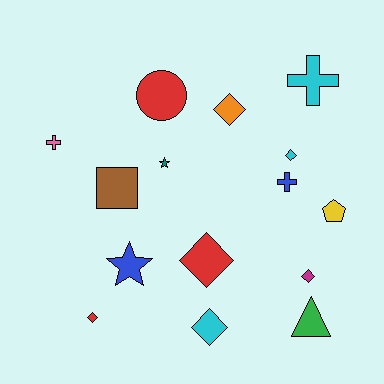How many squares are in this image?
There is 1 square.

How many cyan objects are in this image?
There are 3 cyan objects.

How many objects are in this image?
There are 15 objects.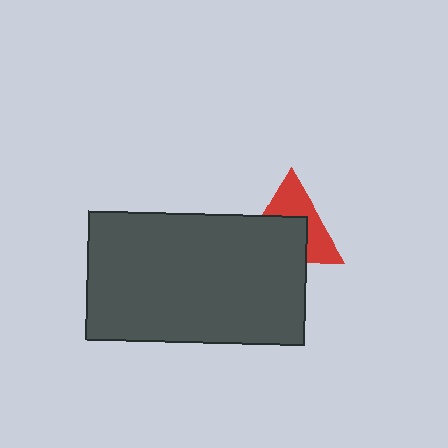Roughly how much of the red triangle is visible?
About half of it is visible (roughly 48%).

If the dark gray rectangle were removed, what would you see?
You would see the complete red triangle.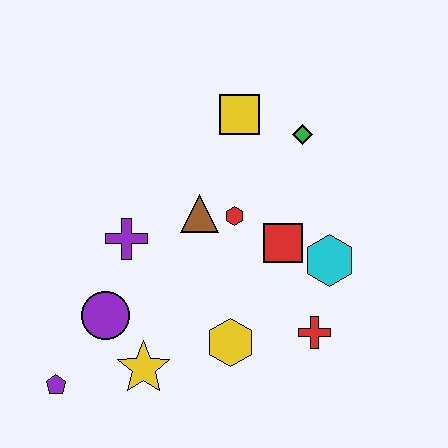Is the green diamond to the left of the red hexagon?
No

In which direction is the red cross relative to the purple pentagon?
The red cross is to the right of the purple pentagon.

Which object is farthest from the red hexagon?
The purple pentagon is farthest from the red hexagon.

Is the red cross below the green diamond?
Yes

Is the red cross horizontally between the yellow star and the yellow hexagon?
No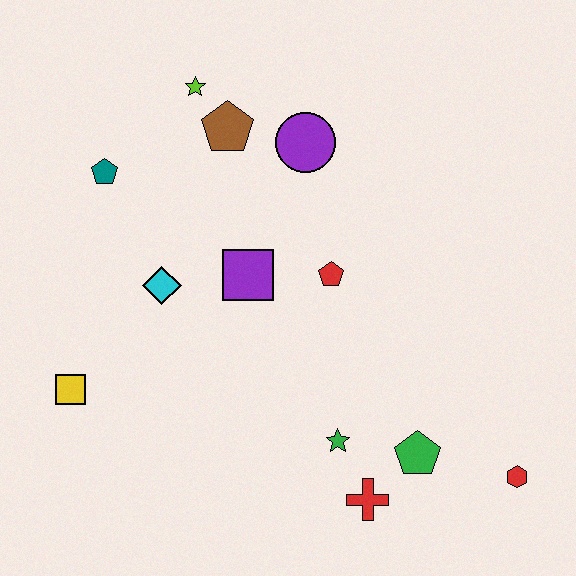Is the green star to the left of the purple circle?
No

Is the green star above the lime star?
No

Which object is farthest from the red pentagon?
The yellow square is farthest from the red pentagon.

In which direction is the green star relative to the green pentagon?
The green star is to the left of the green pentagon.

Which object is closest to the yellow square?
The cyan diamond is closest to the yellow square.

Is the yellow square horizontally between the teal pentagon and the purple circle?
No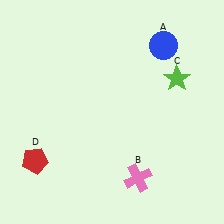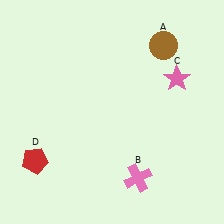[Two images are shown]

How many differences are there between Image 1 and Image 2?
There are 2 differences between the two images.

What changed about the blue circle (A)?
In Image 1, A is blue. In Image 2, it changed to brown.